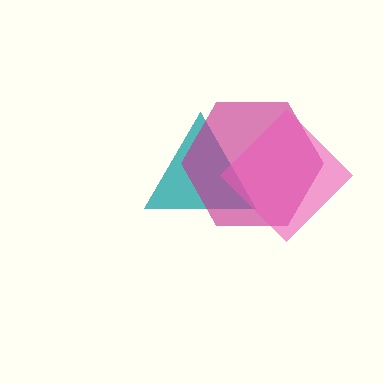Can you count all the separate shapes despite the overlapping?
Yes, there are 3 separate shapes.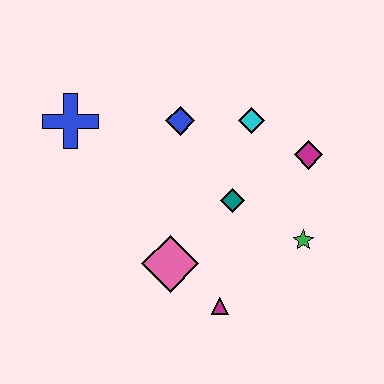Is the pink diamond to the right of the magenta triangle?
No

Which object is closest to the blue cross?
The blue diamond is closest to the blue cross.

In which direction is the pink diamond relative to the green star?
The pink diamond is to the left of the green star.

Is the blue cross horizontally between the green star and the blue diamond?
No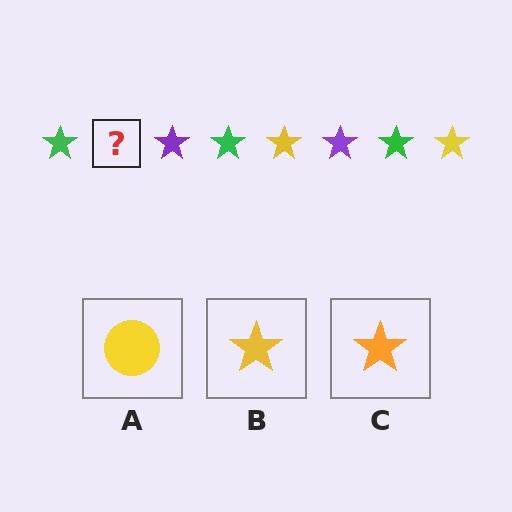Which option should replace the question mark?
Option B.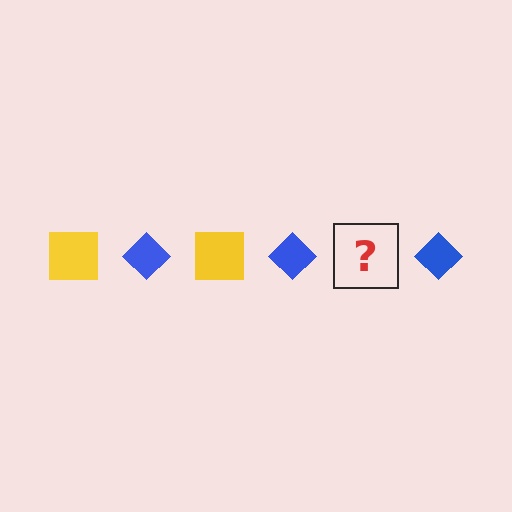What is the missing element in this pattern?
The missing element is a yellow square.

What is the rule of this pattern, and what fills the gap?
The rule is that the pattern alternates between yellow square and blue diamond. The gap should be filled with a yellow square.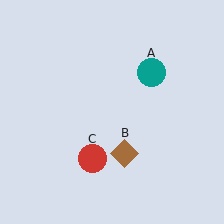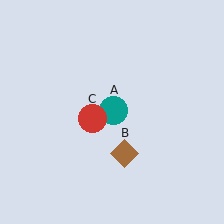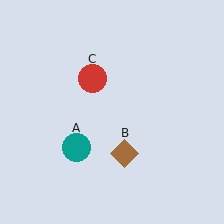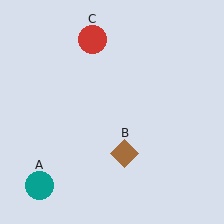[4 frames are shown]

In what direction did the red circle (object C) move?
The red circle (object C) moved up.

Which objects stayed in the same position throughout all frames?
Brown diamond (object B) remained stationary.